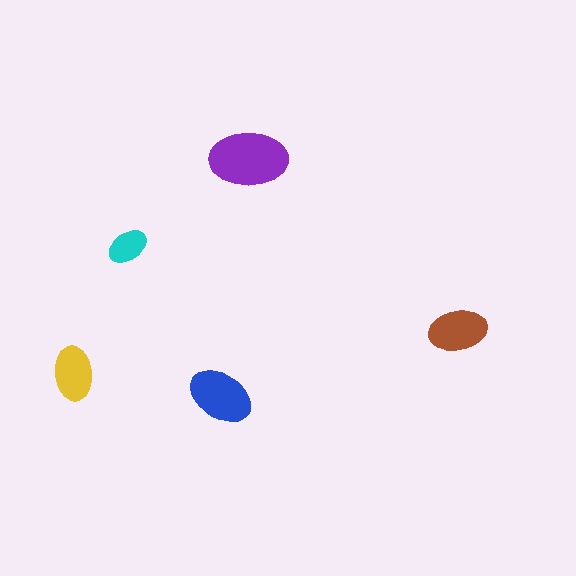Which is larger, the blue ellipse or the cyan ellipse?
The blue one.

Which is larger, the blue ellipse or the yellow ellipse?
The blue one.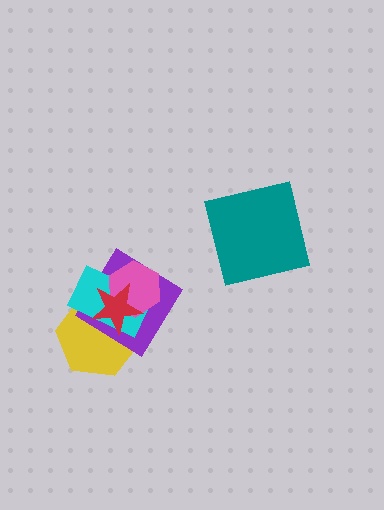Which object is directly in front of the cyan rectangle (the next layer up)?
The pink hexagon is directly in front of the cyan rectangle.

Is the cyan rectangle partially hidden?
Yes, it is partially covered by another shape.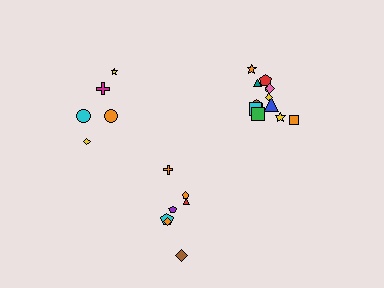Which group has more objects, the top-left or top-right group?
The top-right group.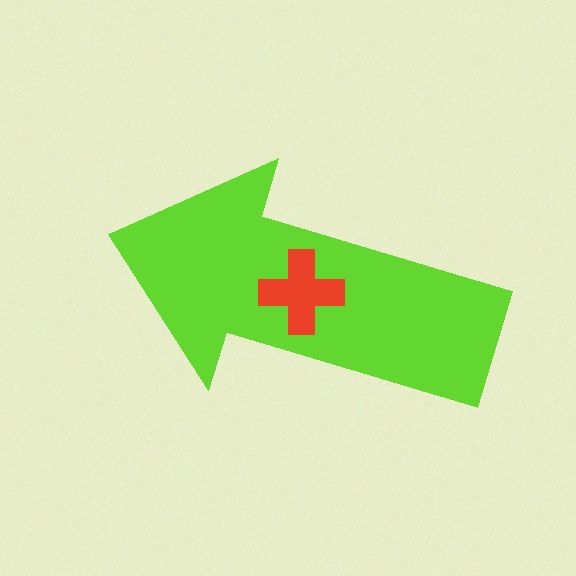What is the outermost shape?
The lime arrow.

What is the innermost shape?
The red cross.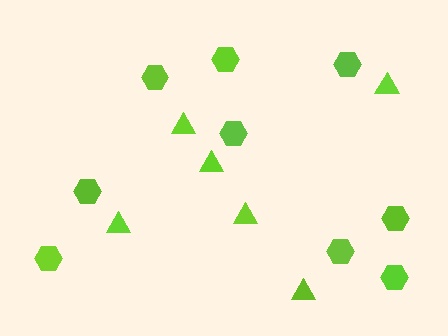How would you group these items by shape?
There are 2 groups: one group of triangles (6) and one group of hexagons (9).